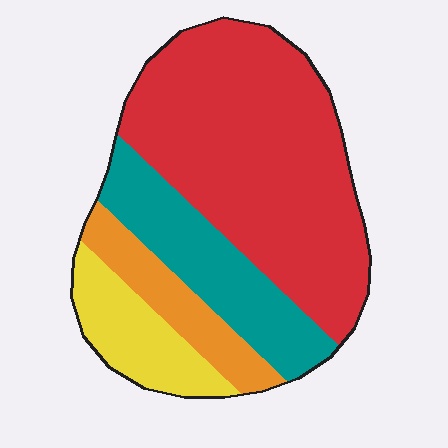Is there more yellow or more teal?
Teal.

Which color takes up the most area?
Red, at roughly 55%.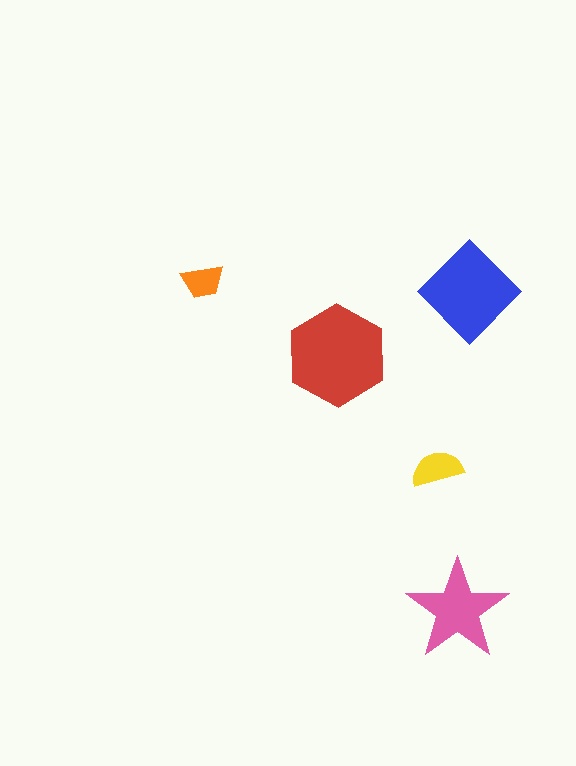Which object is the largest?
The red hexagon.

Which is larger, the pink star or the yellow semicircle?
The pink star.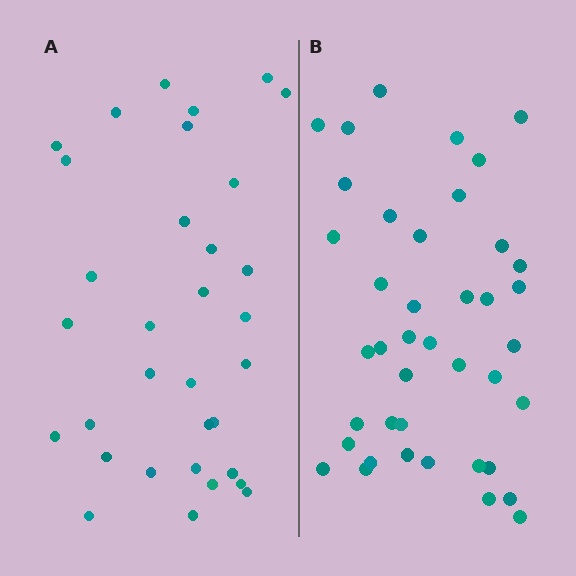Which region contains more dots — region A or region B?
Region B (the right region) has more dots.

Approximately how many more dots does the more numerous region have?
Region B has roughly 8 or so more dots than region A.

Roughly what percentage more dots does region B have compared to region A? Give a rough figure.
About 25% more.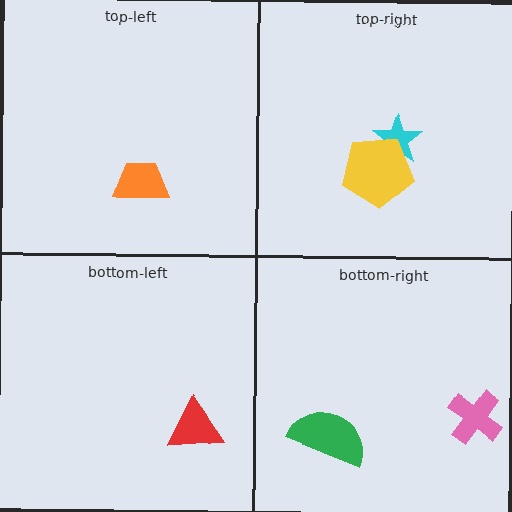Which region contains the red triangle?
The bottom-left region.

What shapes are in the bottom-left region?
The red triangle.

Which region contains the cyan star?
The top-right region.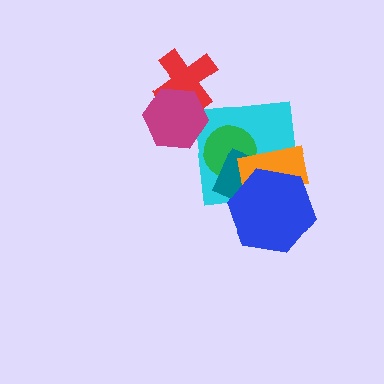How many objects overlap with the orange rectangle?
4 objects overlap with the orange rectangle.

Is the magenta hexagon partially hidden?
No, no other shape covers it.